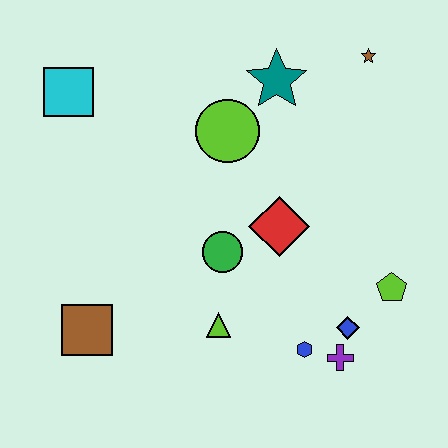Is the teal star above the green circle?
Yes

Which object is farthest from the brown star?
The brown square is farthest from the brown star.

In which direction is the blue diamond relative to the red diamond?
The blue diamond is below the red diamond.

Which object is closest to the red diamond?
The green circle is closest to the red diamond.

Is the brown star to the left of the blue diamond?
No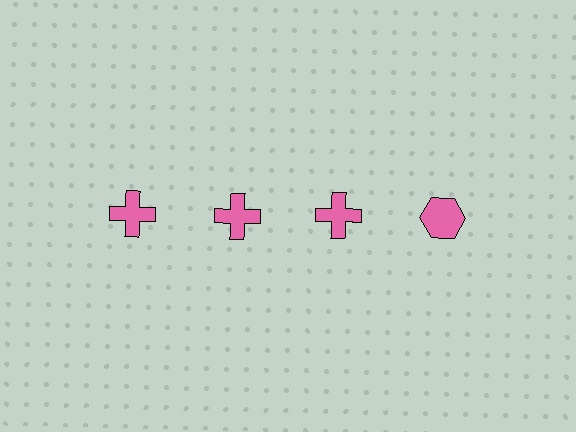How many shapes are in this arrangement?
There are 4 shapes arranged in a grid pattern.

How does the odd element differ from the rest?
It has a different shape: hexagon instead of cross.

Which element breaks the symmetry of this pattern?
The pink hexagon in the top row, second from right column breaks the symmetry. All other shapes are pink crosses.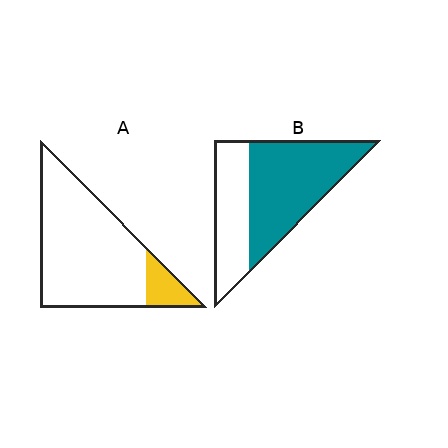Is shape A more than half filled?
No.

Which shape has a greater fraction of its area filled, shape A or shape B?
Shape B.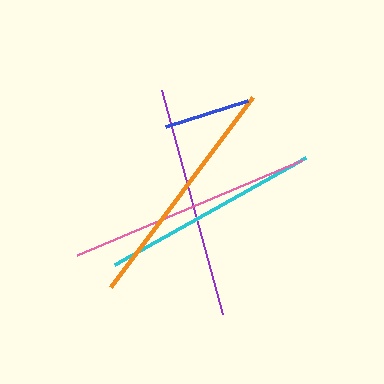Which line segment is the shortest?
The blue line is the shortest at approximately 87 pixels.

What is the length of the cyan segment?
The cyan segment is approximately 218 pixels long.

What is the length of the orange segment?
The orange segment is approximately 237 pixels long.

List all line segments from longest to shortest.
From longest to shortest: pink, orange, purple, cyan, blue.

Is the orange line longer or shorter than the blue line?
The orange line is longer than the blue line.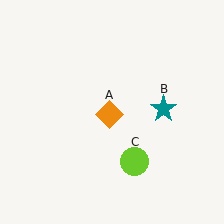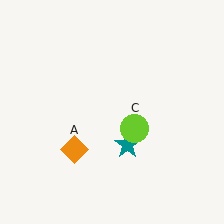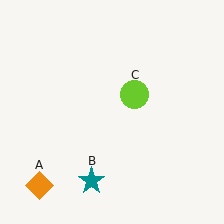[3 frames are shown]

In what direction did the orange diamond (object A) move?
The orange diamond (object A) moved down and to the left.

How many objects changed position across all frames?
3 objects changed position: orange diamond (object A), teal star (object B), lime circle (object C).